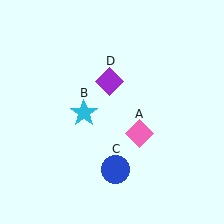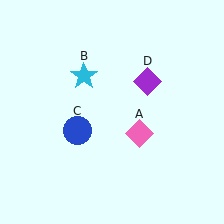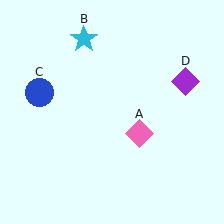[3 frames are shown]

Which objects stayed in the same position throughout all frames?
Pink diamond (object A) remained stationary.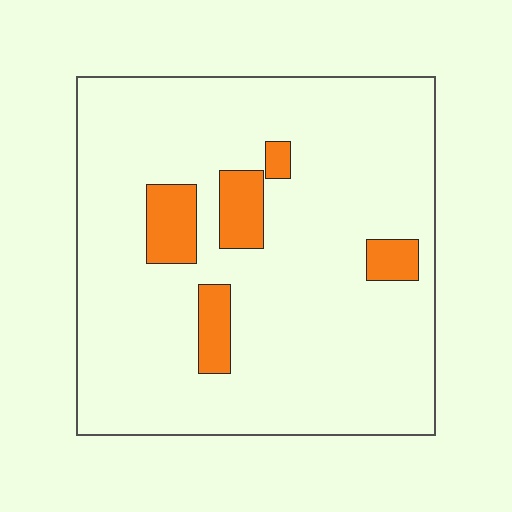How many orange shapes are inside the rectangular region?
5.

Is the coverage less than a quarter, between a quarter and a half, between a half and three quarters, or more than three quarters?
Less than a quarter.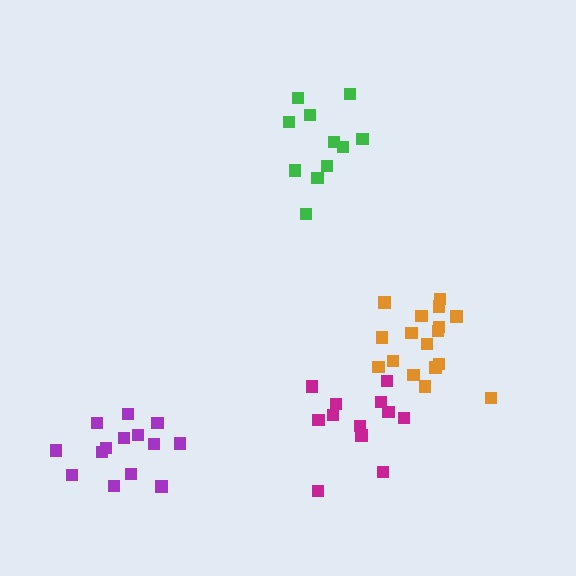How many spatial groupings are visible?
There are 4 spatial groupings.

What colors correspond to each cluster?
The clusters are colored: orange, purple, green, magenta.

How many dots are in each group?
Group 1: 17 dots, Group 2: 14 dots, Group 3: 11 dots, Group 4: 12 dots (54 total).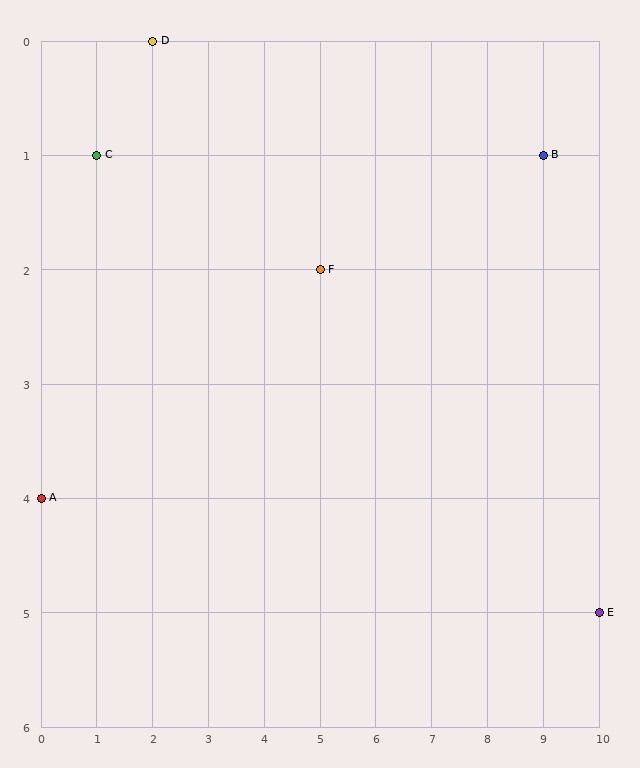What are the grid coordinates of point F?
Point F is at grid coordinates (5, 2).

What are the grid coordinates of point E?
Point E is at grid coordinates (10, 5).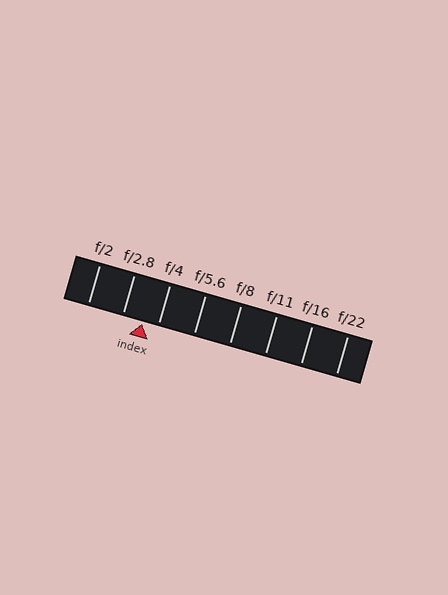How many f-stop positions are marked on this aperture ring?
There are 8 f-stop positions marked.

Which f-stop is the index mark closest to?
The index mark is closest to f/4.